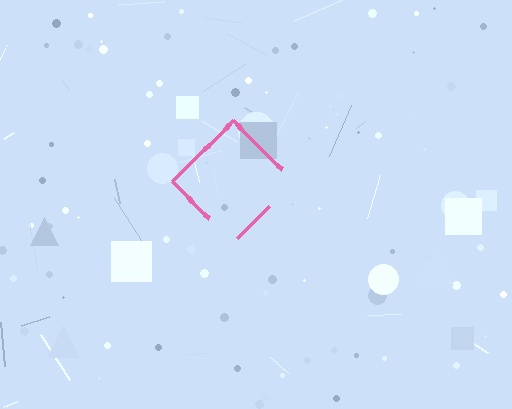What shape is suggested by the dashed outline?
The dashed outline suggests a diamond.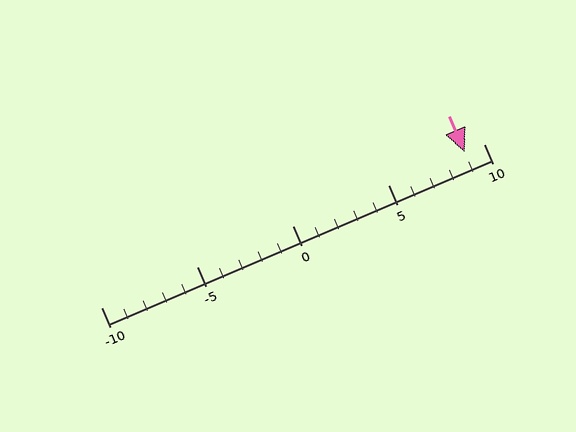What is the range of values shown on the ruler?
The ruler shows values from -10 to 10.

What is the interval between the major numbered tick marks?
The major tick marks are spaced 5 units apart.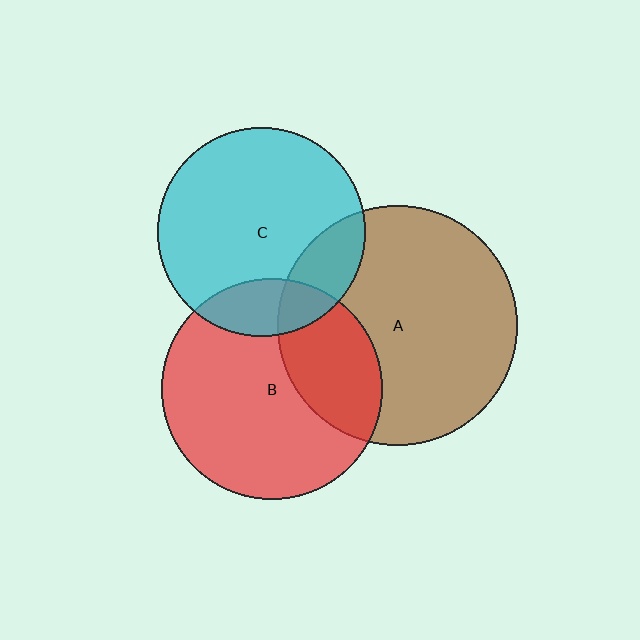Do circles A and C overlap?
Yes.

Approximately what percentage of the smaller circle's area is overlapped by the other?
Approximately 20%.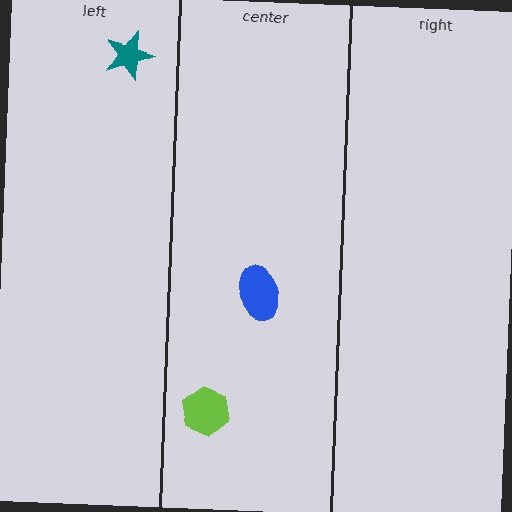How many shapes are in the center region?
2.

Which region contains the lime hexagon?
The center region.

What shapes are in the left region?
The teal star.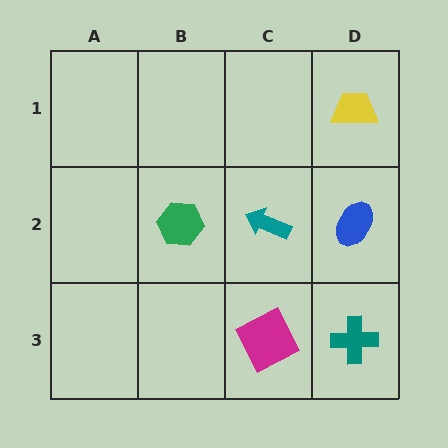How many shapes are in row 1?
1 shape.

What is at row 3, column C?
A magenta square.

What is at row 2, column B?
A green hexagon.